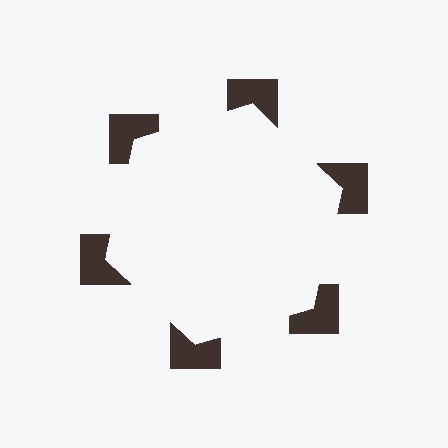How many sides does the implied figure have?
6 sides.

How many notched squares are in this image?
There are 6 — one at each vertex of the illusory hexagon.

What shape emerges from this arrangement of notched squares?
An illusory hexagon — its edges are inferred from the aligned wedge cuts in the notched squares, not physically drawn.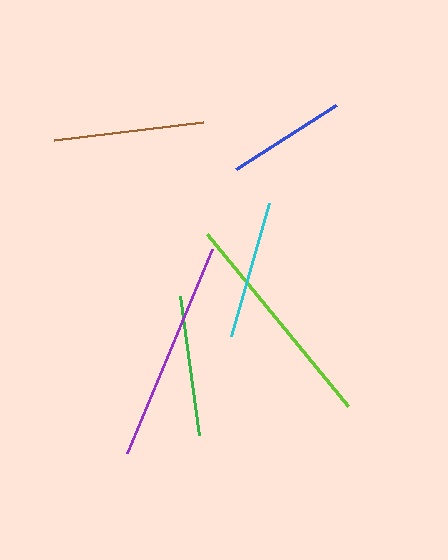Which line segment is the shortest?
The blue line is the shortest at approximately 119 pixels.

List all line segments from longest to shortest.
From longest to shortest: lime, purple, brown, green, cyan, blue.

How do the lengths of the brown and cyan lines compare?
The brown and cyan lines are approximately the same length.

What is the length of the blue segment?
The blue segment is approximately 119 pixels long.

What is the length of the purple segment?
The purple segment is approximately 221 pixels long.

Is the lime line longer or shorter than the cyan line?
The lime line is longer than the cyan line.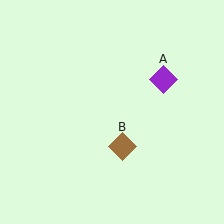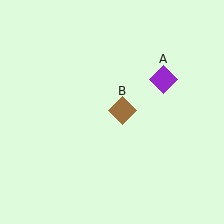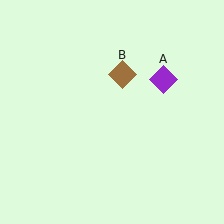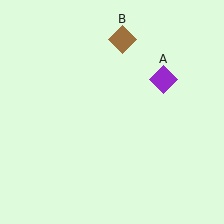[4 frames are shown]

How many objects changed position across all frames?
1 object changed position: brown diamond (object B).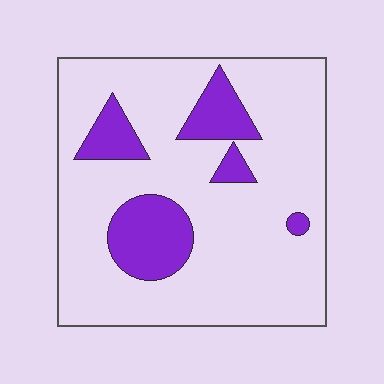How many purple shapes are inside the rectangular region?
5.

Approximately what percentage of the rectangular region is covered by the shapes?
Approximately 20%.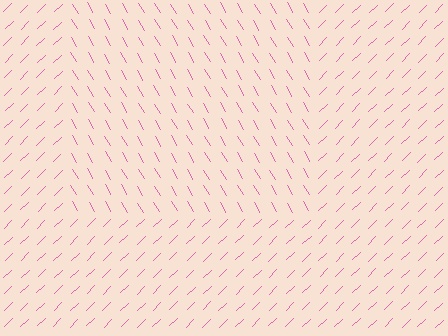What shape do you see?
I see a rectangle.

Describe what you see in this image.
The image is filled with small pink line segments. A rectangle region in the image has lines oriented differently from the surrounding lines, creating a visible texture boundary.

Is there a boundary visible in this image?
Yes, there is a texture boundary formed by a change in line orientation.